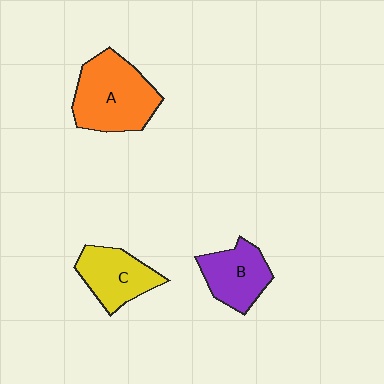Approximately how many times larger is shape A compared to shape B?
Approximately 1.5 times.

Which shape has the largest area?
Shape A (orange).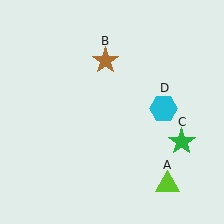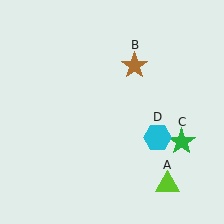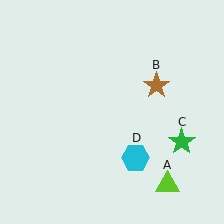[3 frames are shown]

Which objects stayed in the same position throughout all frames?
Lime triangle (object A) and green star (object C) remained stationary.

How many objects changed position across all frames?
2 objects changed position: brown star (object B), cyan hexagon (object D).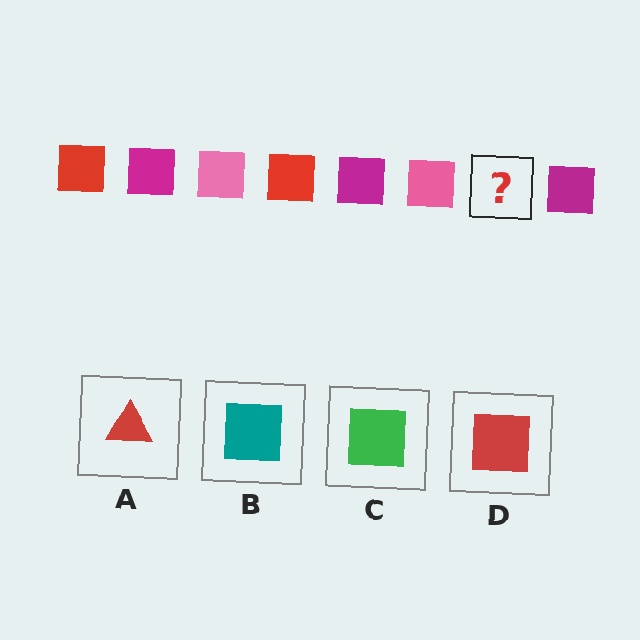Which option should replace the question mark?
Option D.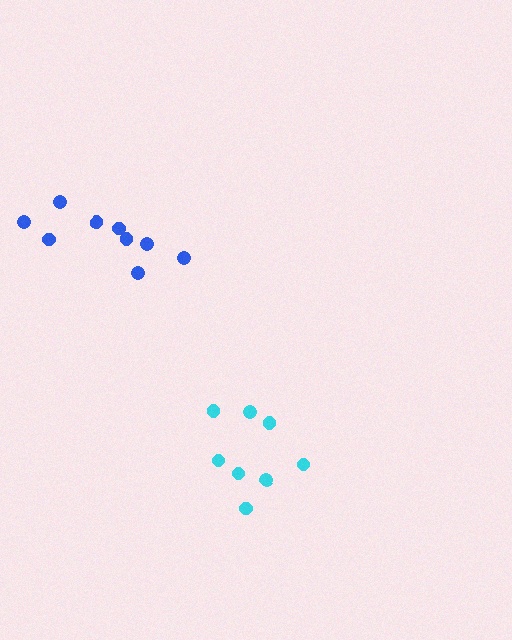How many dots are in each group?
Group 1: 8 dots, Group 2: 9 dots (17 total).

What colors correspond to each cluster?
The clusters are colored: cyan, blue.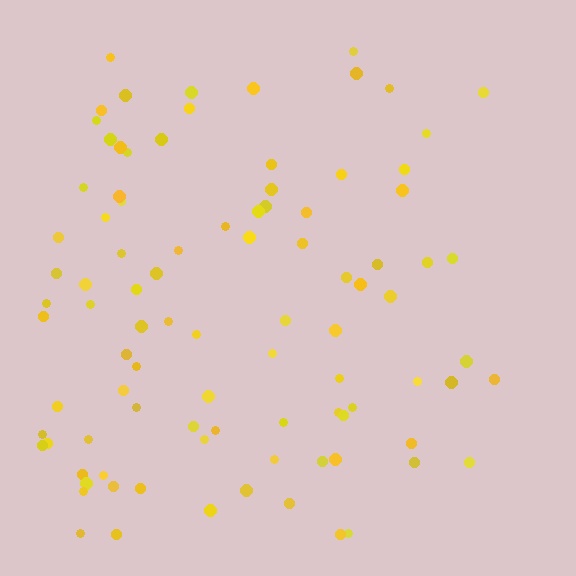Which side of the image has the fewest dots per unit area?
The right.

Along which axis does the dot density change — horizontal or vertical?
Horizontal.